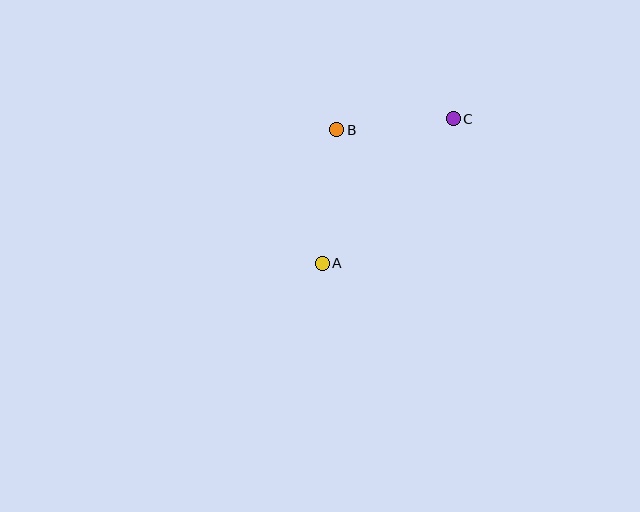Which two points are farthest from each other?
Points A and C are farthest from each other.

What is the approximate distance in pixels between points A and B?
The distance between A and B is approximately 134 pixels.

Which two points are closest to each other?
Points B and C are closest to each other.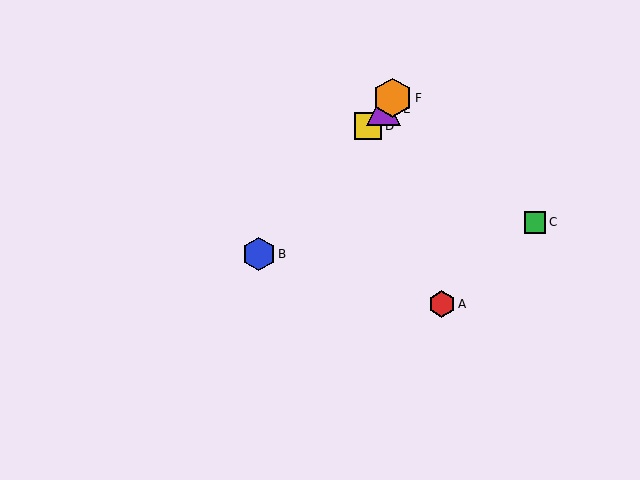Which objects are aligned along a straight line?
Objects B, D, E, F are aligned along a straight line.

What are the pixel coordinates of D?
Object D is at (368, 126).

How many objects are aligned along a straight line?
4 objects (B, D, E, F) are aligned along a straight line.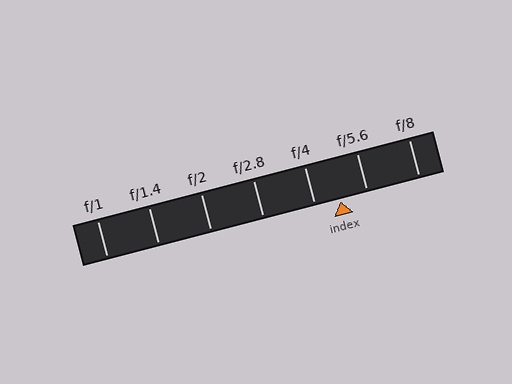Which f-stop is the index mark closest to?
The index mark is closest to f/4.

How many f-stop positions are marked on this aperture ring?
There are 7 f-stop positions marked.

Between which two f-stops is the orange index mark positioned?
The index mark is between f/4 and f/5.6.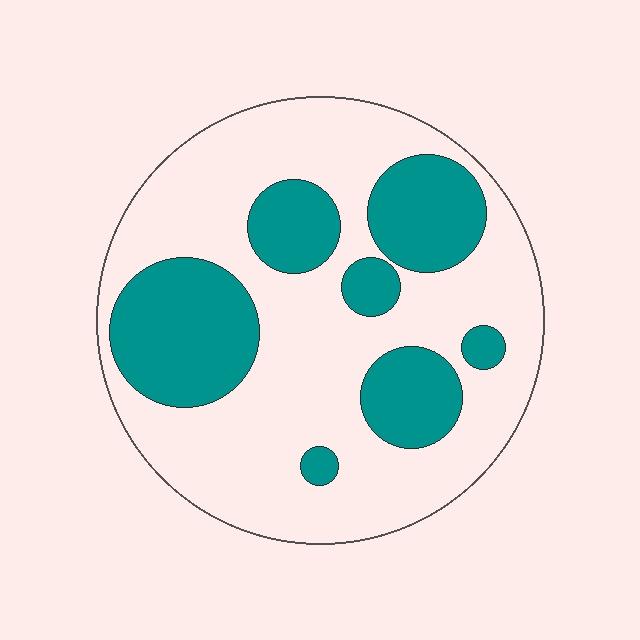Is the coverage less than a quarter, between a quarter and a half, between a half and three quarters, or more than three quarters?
Between a quarter and a half.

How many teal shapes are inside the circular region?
7.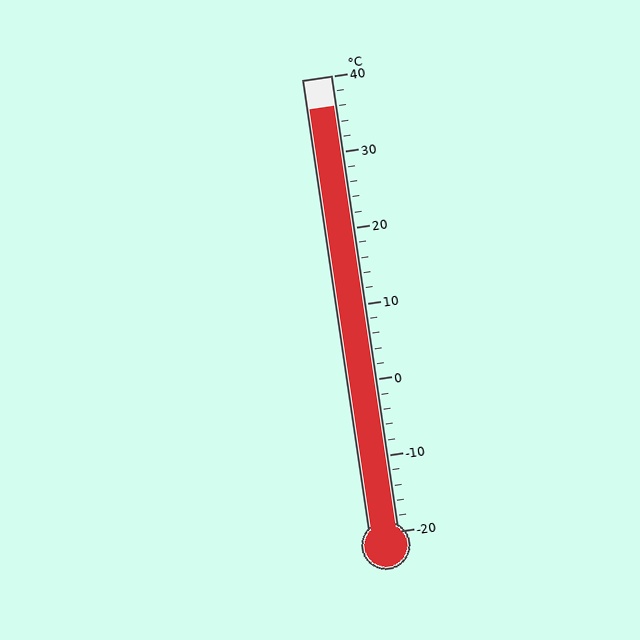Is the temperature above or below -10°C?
The temperature is above -10°C.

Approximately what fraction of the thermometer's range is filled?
The thermometer is filled to approximately 95% of its range.